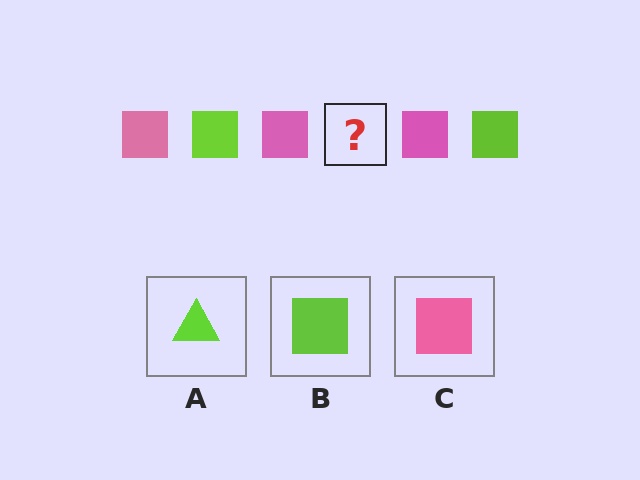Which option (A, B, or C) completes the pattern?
B.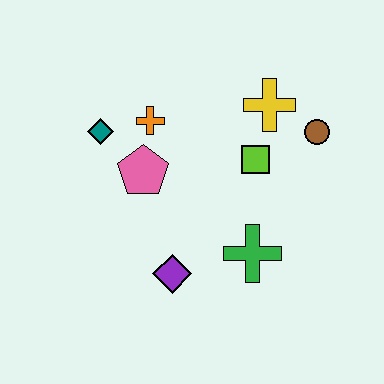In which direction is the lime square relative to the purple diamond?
The lime square is above the purple diamond.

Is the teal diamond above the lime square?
Yes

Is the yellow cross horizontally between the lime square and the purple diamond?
No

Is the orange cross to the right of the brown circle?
No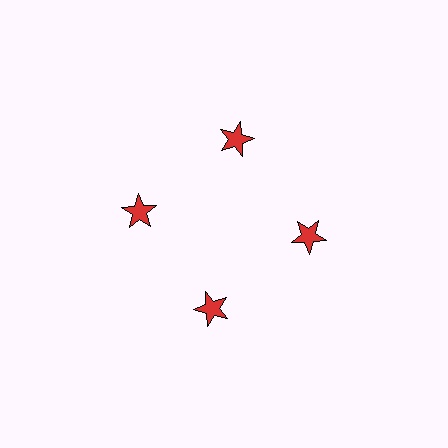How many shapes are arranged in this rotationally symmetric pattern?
There are 4 shapes, arranged in 4 groups of 1.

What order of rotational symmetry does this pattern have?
This pattern has 4-fold rotational symmetry.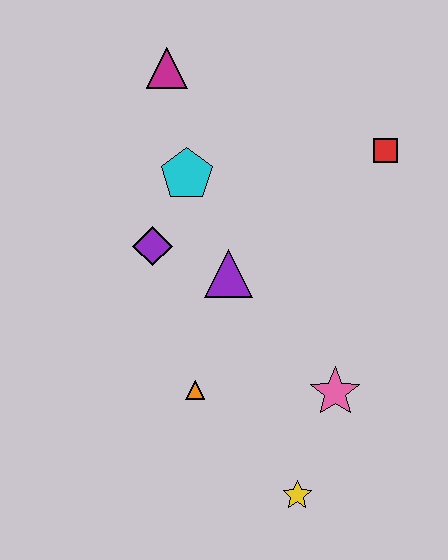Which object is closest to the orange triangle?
The purple triangle is closest to the orange triangle.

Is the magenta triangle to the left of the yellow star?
Yes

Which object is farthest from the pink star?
The magenta triangle is farthest from the pink star.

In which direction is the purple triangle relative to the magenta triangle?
The purple triangle is below the magenta triangle.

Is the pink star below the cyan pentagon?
Yes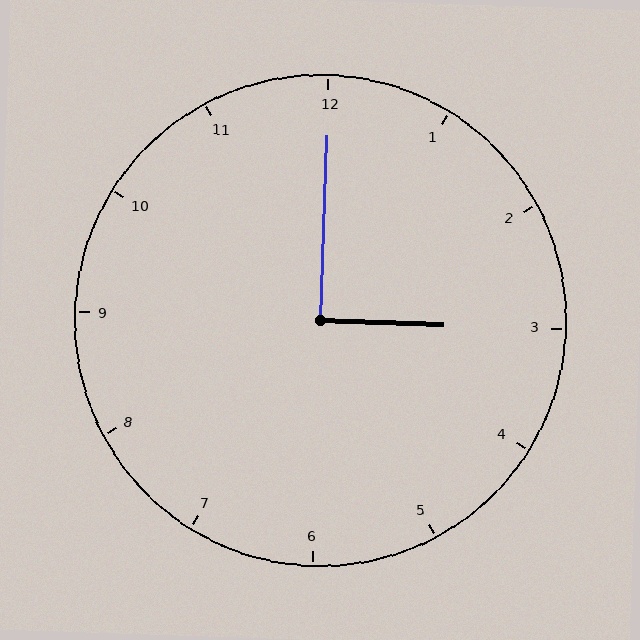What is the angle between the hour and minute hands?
Approximately 90 degrees.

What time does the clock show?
3:00.